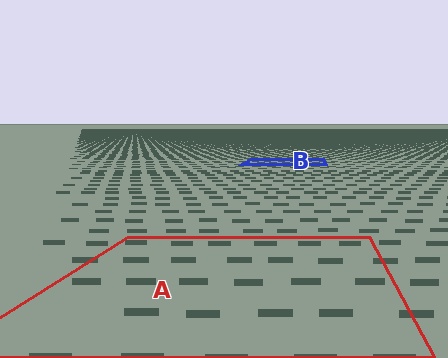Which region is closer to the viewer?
Region A is closer. The texture elements there are larger and more spread out.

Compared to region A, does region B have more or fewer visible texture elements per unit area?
Region B has more texture elements per unit area — they are packed more densely because it is farther away.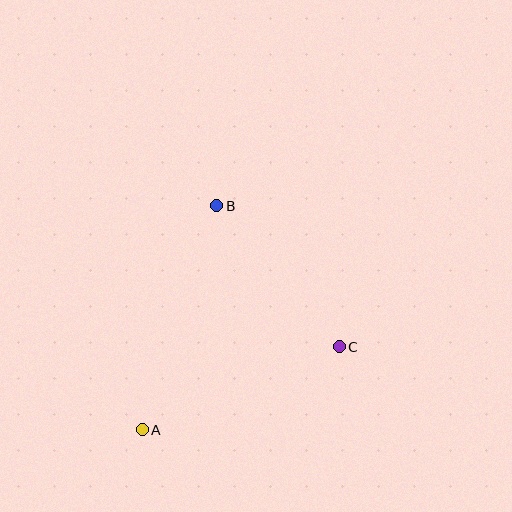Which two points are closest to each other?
Points B and C are closest to each other.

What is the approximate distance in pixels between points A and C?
The distance between A and C is approximately 214 pixels.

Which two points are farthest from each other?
Points A and B are farthest from each other.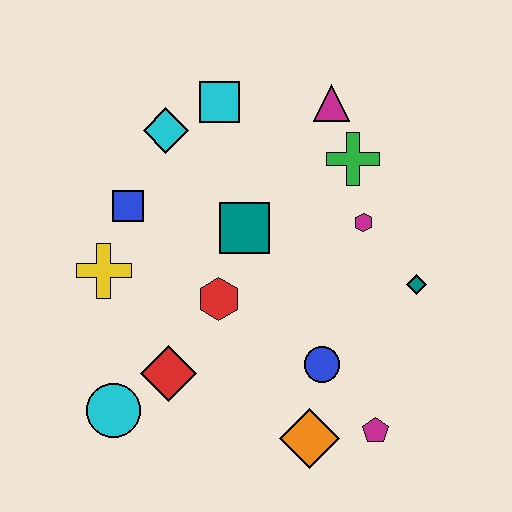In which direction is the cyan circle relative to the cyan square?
The cyan circle is below the cyan square.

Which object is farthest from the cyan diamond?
The magenta pentagon is farthest from the cyan diamond.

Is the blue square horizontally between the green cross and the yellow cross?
Yes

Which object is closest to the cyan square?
The cyan diamond is closest to the cyan square.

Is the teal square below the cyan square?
Yes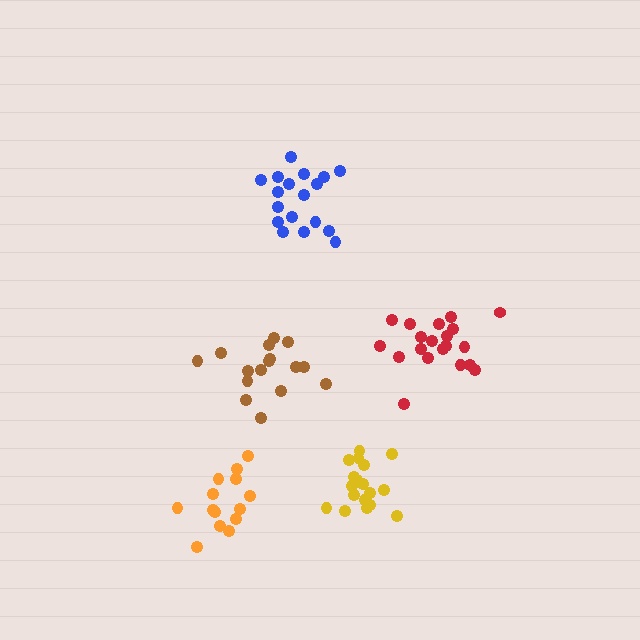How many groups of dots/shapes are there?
There are 5 groups.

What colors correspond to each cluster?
The clusters are colored: red, brown, blue, orange, yellow.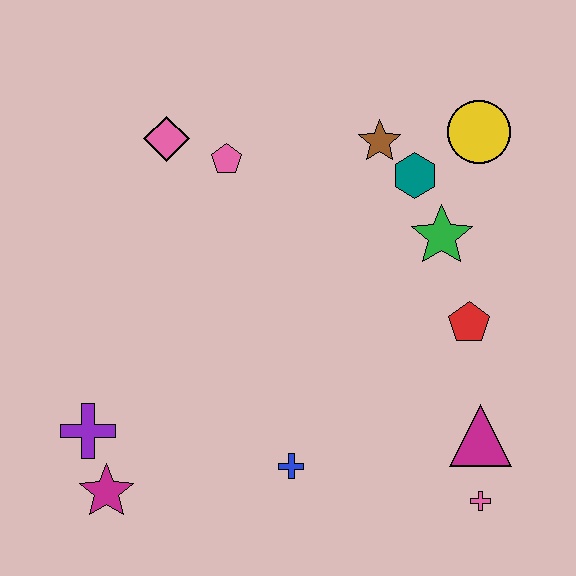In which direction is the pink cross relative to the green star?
The pink cross is below the green star.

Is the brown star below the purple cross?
No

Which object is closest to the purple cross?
The magenta star is closest to the purple cross.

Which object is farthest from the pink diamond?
The pink cross is farthest from the pink diamond.